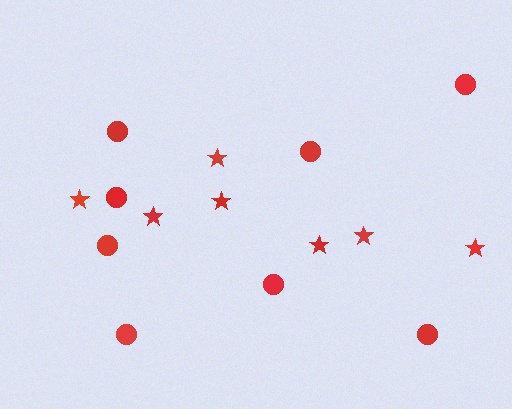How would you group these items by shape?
There are 2 groups: one group of stars (7) and one group of circles (8).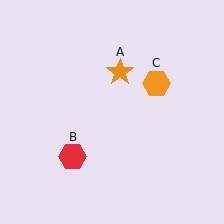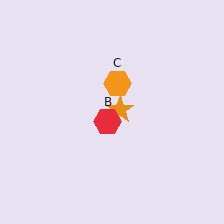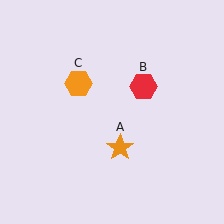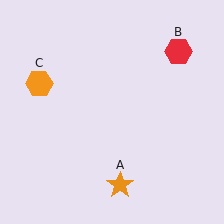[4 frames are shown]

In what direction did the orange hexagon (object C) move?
The orange hexagon (object C) moved left.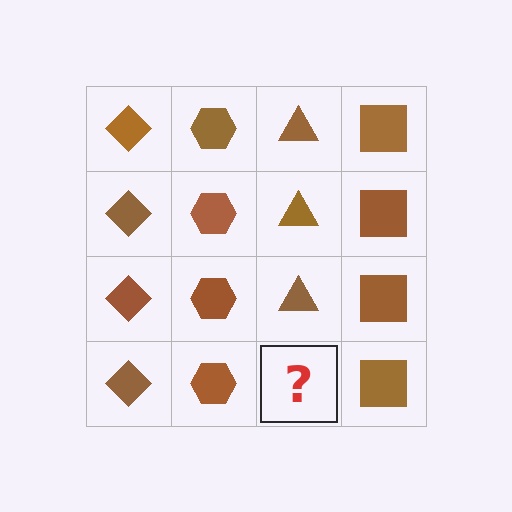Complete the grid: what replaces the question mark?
The question mark should be replaced with a brown triangle.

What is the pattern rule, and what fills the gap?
The rule is that each column has a consistent shape. The gap should be filled with a brown triangle.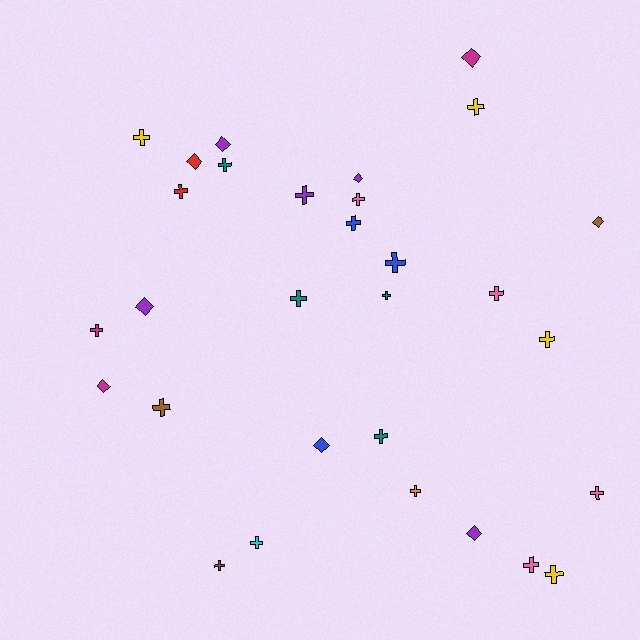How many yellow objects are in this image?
There are 4 yellow objects.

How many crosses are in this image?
There are 21 crosses.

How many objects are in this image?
There are 30 objects.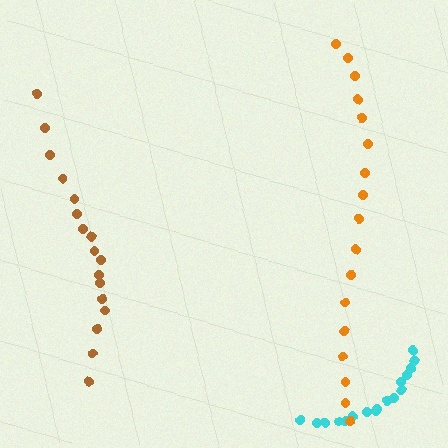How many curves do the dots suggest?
There are 3 distinct paths.